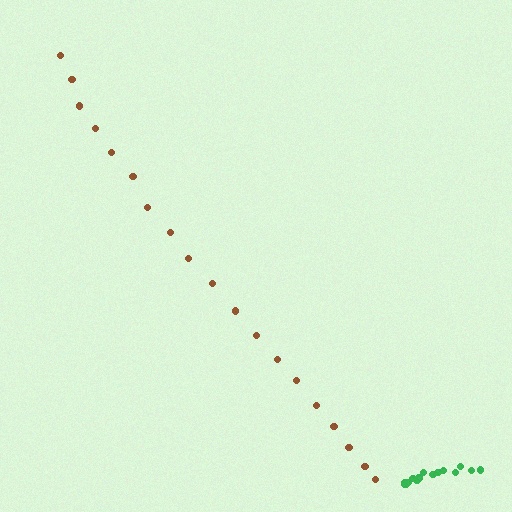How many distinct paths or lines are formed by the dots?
There are 2 distinct paths.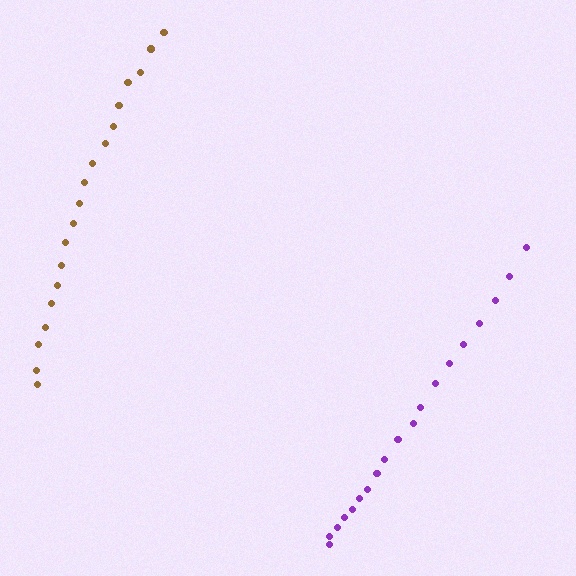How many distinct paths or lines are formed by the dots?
There are 2 distinct paths.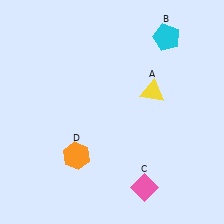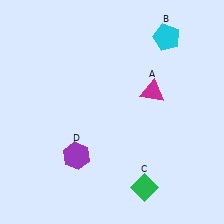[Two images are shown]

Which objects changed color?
A changed from yellow to magenta. C changed from pink to green. D changed from orange to purple.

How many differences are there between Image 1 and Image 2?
There are 3 differences between the two images.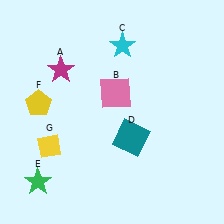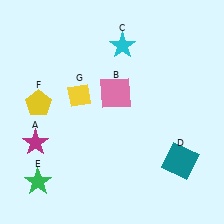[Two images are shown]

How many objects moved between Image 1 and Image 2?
3 objects moved between the two images.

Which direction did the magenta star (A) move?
The magenta star (A) moved down.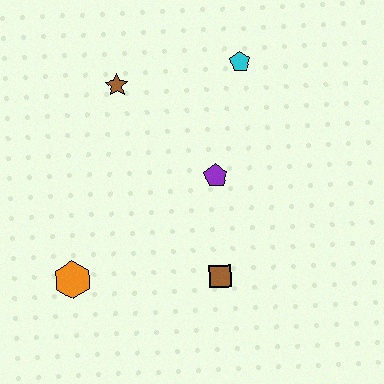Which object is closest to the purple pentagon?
The brown square is closest to the purple pentagon.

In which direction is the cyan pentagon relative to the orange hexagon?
The cyan pentagon is above the orange hexagon.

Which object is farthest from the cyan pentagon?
The orange hexagon is farthest from the cyan pentagon.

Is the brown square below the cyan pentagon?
Yes